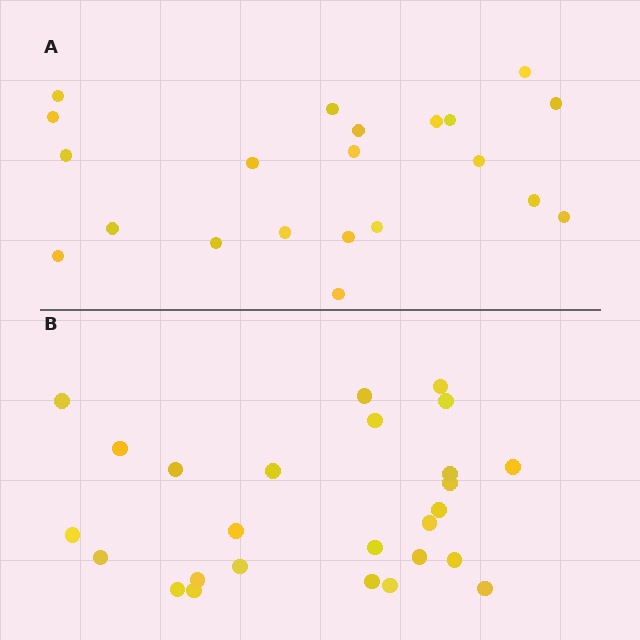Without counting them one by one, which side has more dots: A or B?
Region B (the bottom region) has more dots.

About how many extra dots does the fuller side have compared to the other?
Region B has about 5 more dots than region A.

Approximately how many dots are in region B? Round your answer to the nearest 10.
About 30 dots. (The exact count is 26, which rounds to 30.)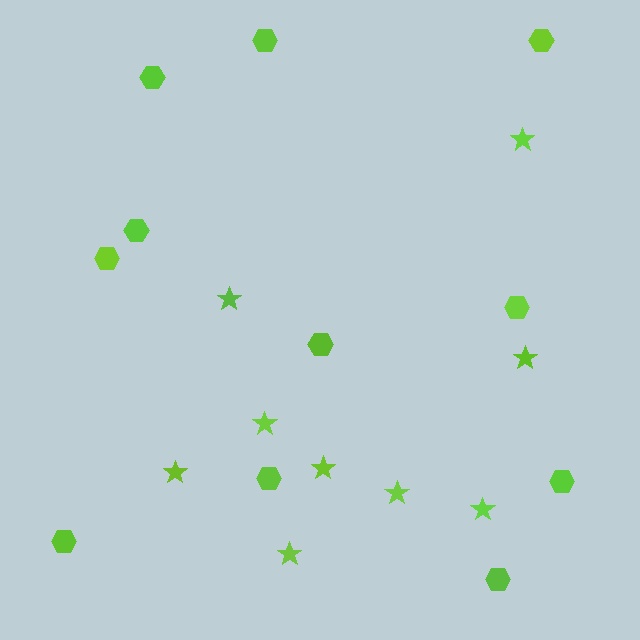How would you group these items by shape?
There are 2 groups: one group of hexagons (11) and one group of stars (9).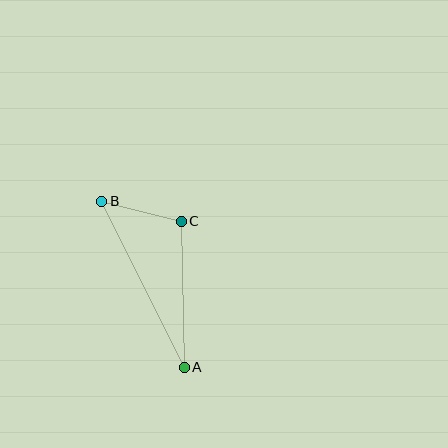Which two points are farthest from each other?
Points A and B are farthest from each other.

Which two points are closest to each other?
Points B and C are closest to each other.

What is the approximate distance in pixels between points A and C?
The distance between A and C is approximately 146 pixels.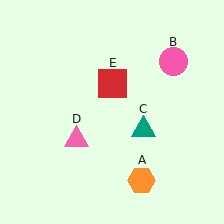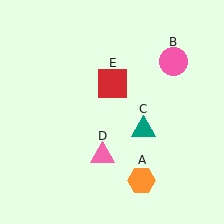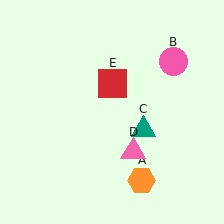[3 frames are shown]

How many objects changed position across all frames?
1 object changed position: pink triangle (object D).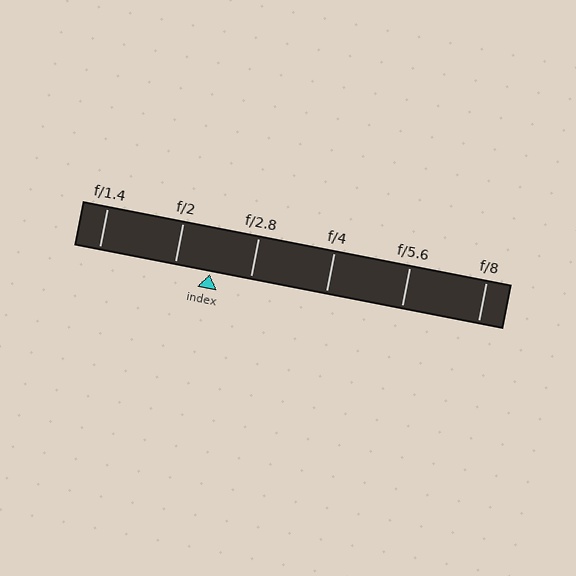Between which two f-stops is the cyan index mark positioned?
The index mark is between f/2 and f/2.8.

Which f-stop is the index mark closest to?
The index mark is closest to f/2.